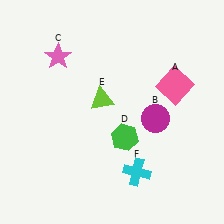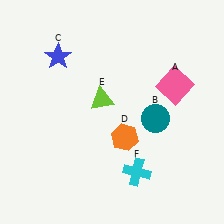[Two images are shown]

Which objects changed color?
B changed from magenta to teal. C changed from pink to blue. D changed from green to orange.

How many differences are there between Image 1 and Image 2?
There are 3 differences between the two images.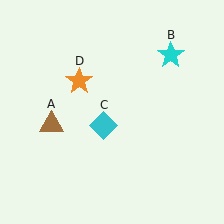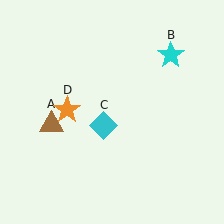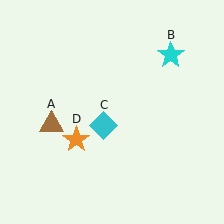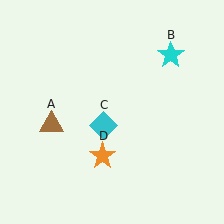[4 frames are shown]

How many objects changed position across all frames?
1 object changed position: orange star (object D).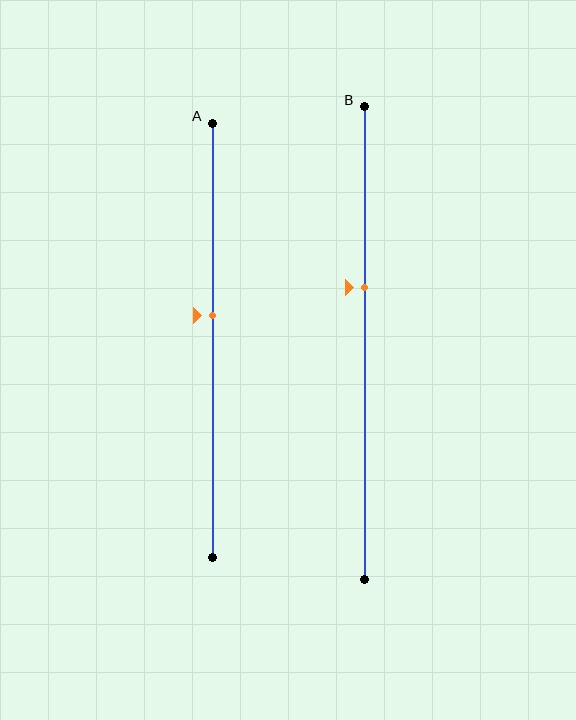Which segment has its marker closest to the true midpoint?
Segment A has its marker closest to the true midpoint.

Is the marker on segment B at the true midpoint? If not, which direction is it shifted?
No, the marker on segment B is shifted upward by about 12% of the segment length.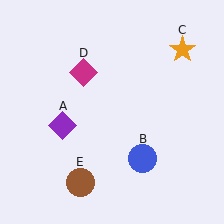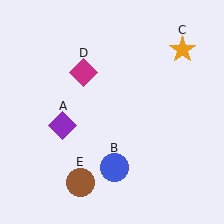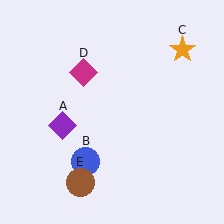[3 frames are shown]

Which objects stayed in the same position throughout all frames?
Purple diamond (object A) and orange star (object C) and magenta diamond (object D) and brown circle (object E) remained stationary.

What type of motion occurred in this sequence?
The blue circle (object B) rotated clockwise around the center of the scene.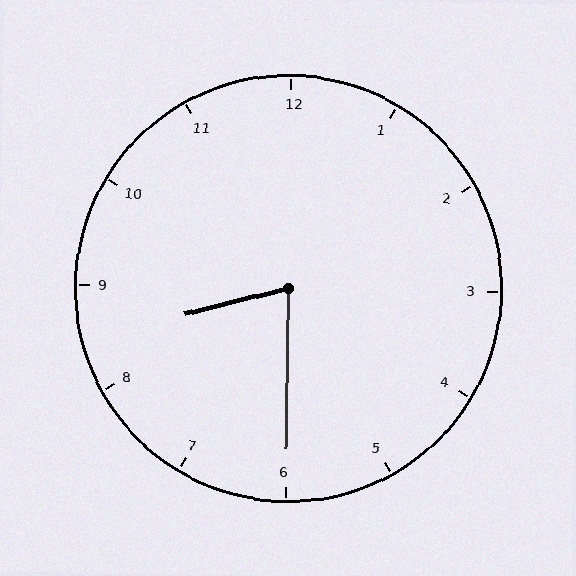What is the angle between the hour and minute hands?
Approximately 75 degrees.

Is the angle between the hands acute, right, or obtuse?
It is acute.